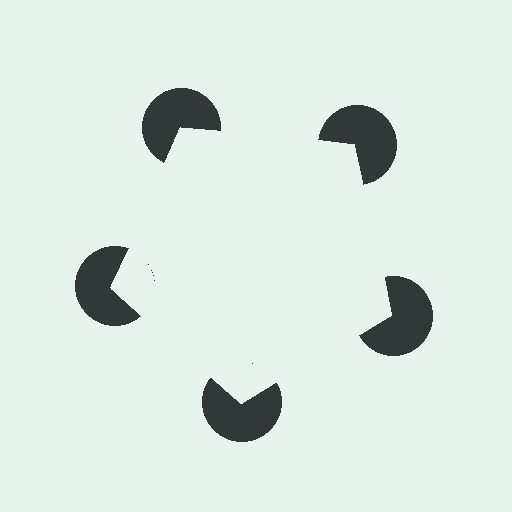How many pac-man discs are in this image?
There are 5 — one at each vertex of the illusory pentagon.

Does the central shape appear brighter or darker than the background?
It typically appears slightly brighter than the background, even though no actual brightness change is drawn.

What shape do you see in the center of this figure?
An illusory pentagon — its edges are inferred from the aligned wedge cuts in the pac-man discs, not physically drawn.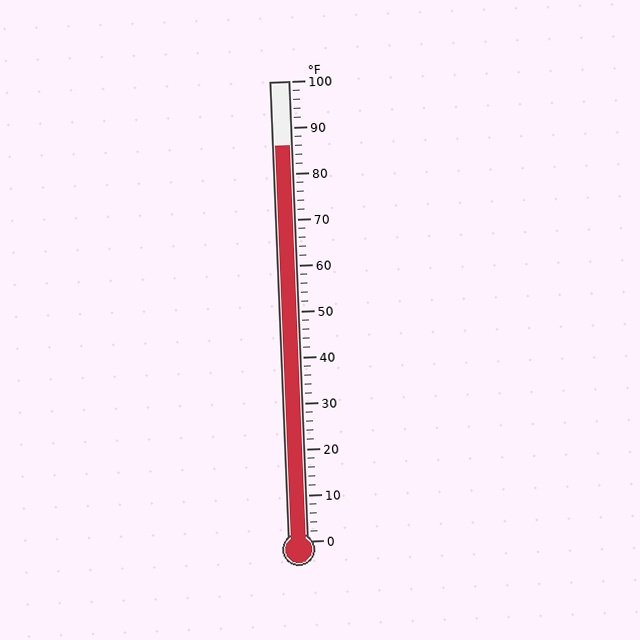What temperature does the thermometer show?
The thermometer shows approximately 86°F.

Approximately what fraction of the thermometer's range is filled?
The thermometer is filled to approximately 85% of its range.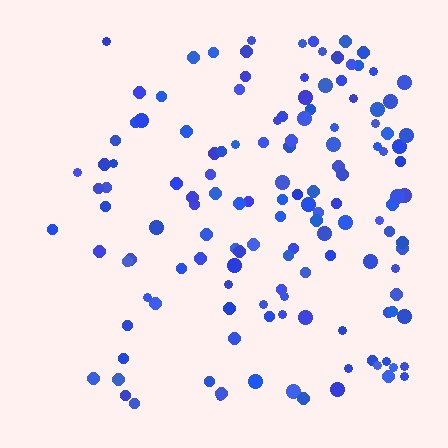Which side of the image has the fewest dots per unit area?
The left.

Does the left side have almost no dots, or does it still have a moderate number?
Still a moderate number, just noticeably fewer than the right.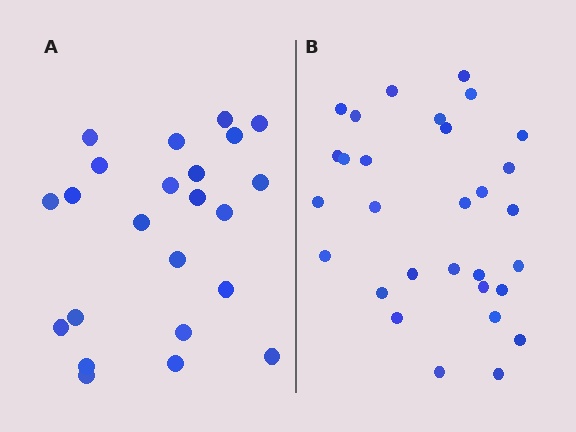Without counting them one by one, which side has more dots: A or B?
Region B (the right region) has more dots.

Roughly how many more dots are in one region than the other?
Region B has roughly 8 or so more dots than region A.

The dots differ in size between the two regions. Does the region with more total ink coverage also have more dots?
No. Region A has more total ink coverage because its dots are larger, but region B actually contains more individual dots. Total area can be misleading — the number of items is what matters here.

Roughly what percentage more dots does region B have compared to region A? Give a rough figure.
About 30% more.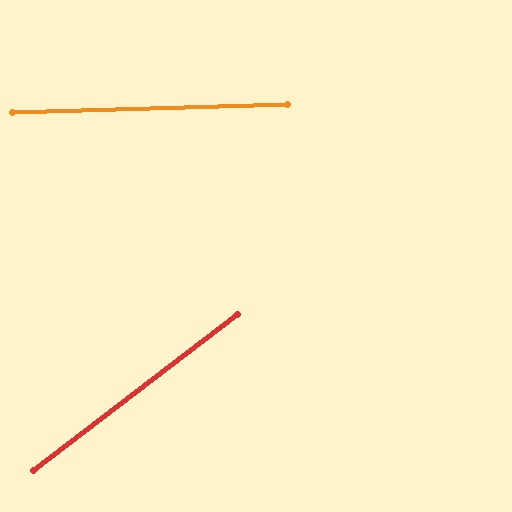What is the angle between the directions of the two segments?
Approximately 36 degrees.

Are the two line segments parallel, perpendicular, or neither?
Neither parallel nor perpendicular — they differ by about 36°.